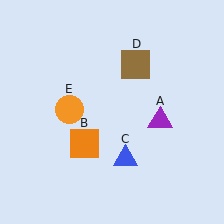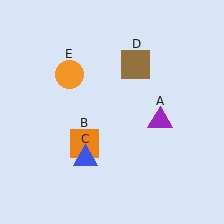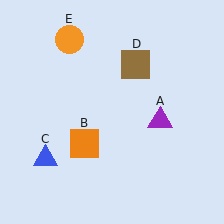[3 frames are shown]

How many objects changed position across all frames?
2 objects changed position: blue triangle (object C), orange circle (object E).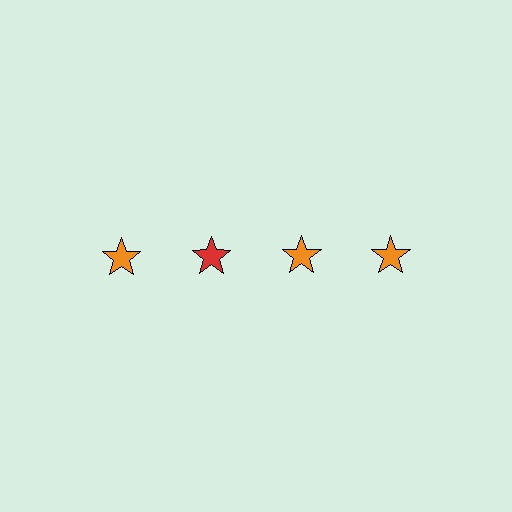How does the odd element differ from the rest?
It has a different color: red instead of orange.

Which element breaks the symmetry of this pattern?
The red star in the top row, second from left column breaks the symmetry. All other shapes are orange stars.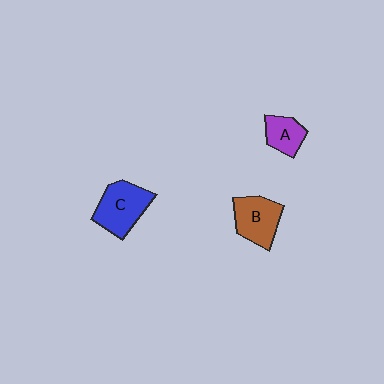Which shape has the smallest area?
Shape A (purple).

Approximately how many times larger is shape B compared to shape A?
Approximately 1.5 times.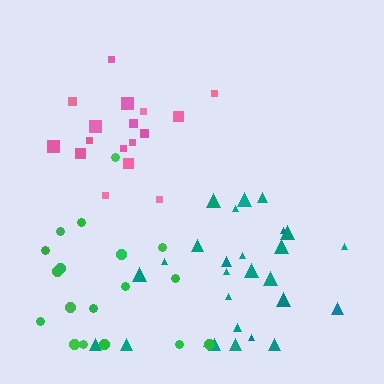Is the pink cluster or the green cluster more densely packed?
Pink.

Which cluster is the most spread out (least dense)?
Green.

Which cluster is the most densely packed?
Pink.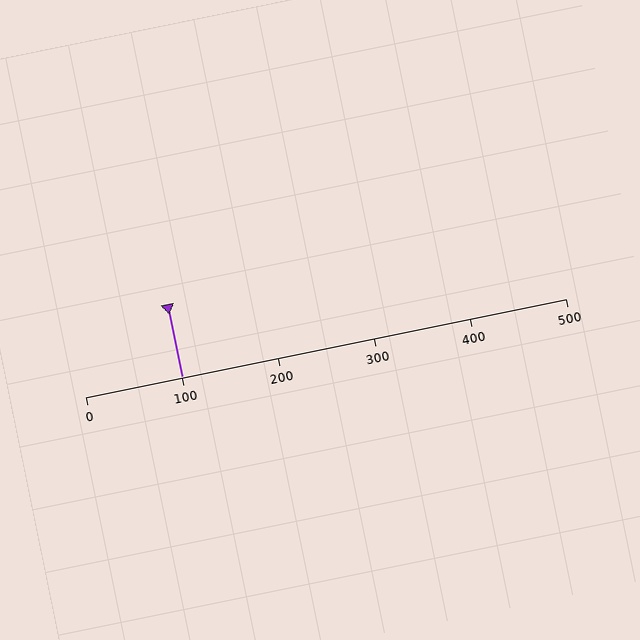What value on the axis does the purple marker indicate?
The marker indicates approximately 100.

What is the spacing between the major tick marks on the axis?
The major ticks are spaced 100 apart.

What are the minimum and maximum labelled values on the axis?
The axis runs from 0 to 500.